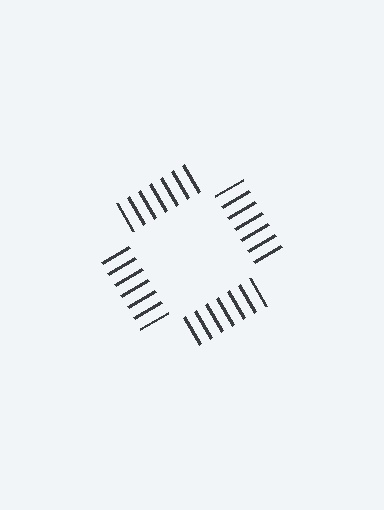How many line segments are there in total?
28 — 7 along each of the 4 edges.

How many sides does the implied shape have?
4 sides — the line-ends trace a square.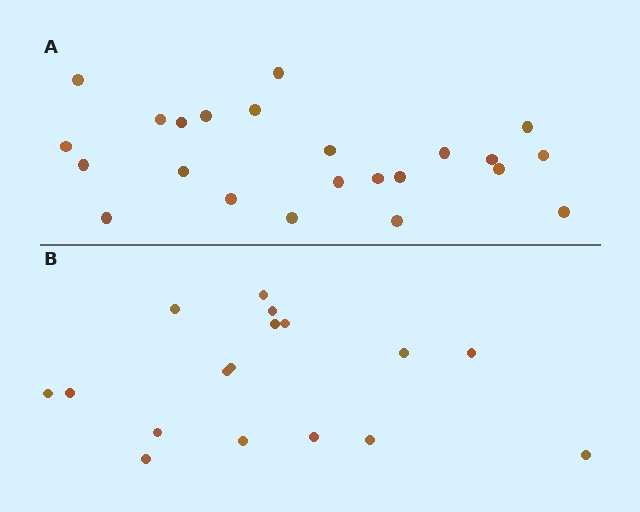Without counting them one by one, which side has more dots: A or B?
Region A (the top region) has more dots.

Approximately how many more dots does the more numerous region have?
Region A has about 6 more dots than region B.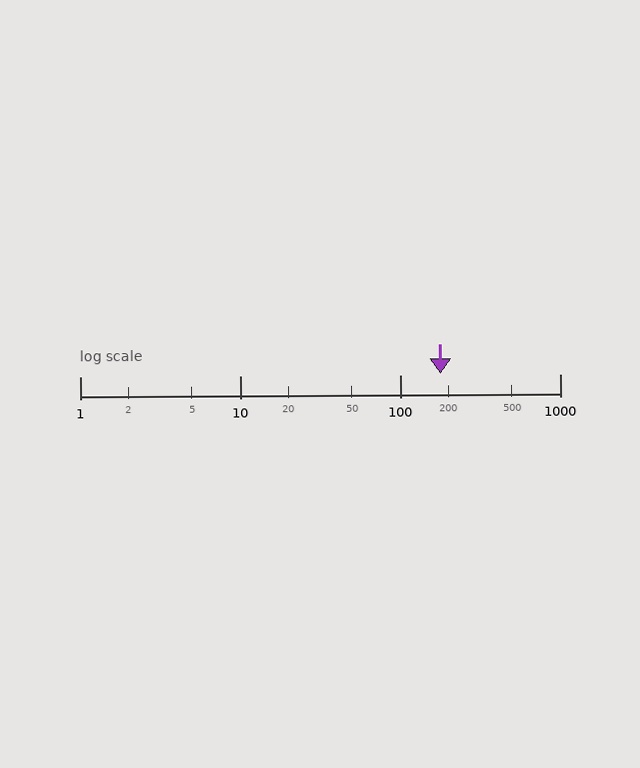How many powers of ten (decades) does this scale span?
The scale spans 3 decades, from 1 to 1000.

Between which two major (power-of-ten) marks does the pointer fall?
The pointer is between 100 and 1000.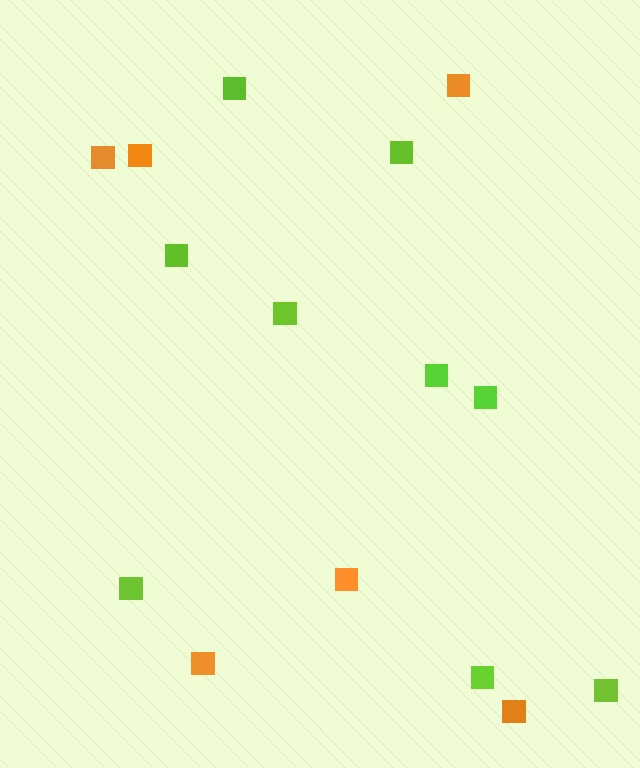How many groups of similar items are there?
There are 2 groups: one group of orange squares (6) and one group of lime squares (9).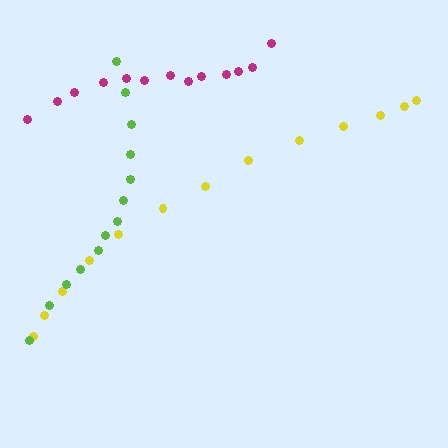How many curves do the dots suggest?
There are 3 distinct paths.